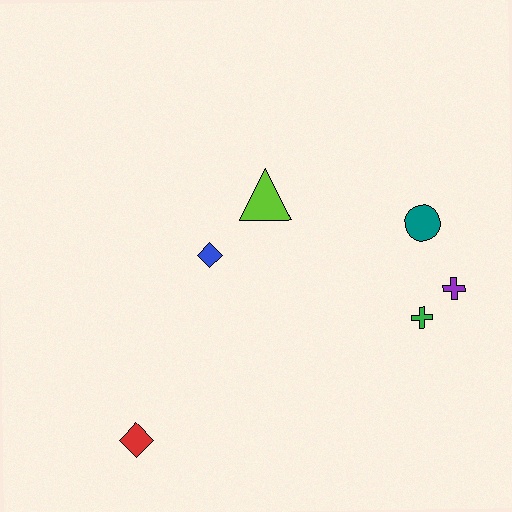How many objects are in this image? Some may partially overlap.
There are 6 objects.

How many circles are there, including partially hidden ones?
There is 1 circle.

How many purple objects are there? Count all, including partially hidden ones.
There is 1 purple object.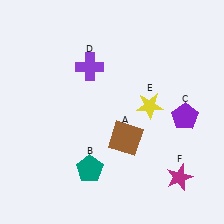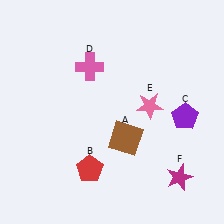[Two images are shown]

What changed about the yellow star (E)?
In Image 1, E is yellow. In Image 2, it changed to pink.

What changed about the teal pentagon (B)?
In Image 1, B is teal. In Image 2, it changed to red.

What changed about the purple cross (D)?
In Image 1, D is purple. In Image 2, it changed to pink.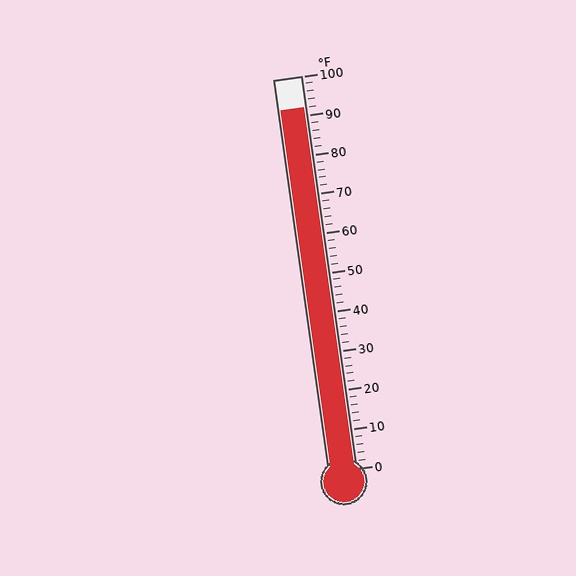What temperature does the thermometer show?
The thermometer shows approximately 92°F.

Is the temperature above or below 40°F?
The temperature is above 40°F.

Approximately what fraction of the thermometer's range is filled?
The thermometer is filled to approximately 90% of its range.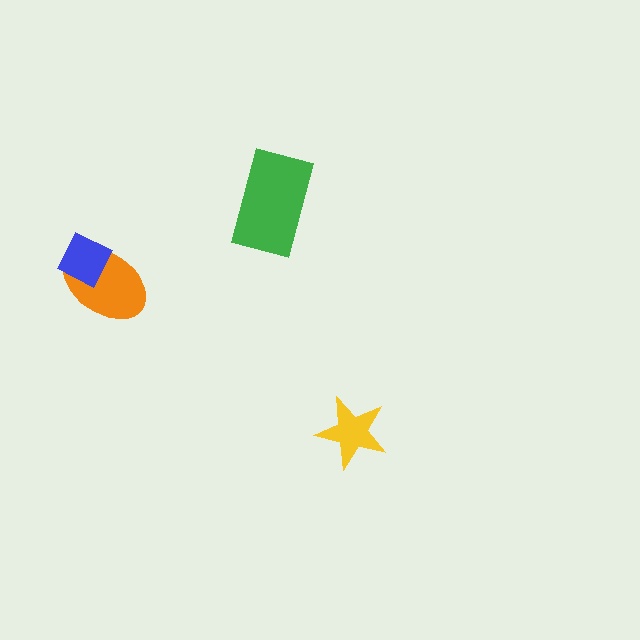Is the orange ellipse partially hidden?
Yes, it is partially covered by another shape.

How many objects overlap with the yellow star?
0 objects overlap with the yellow star.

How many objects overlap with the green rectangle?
0 objects overlap with the green rectangle.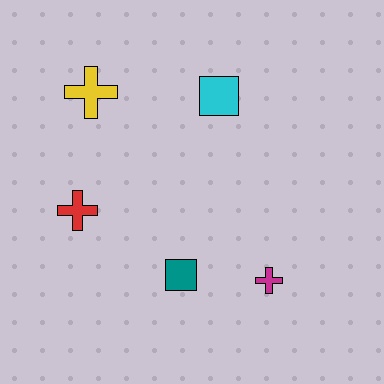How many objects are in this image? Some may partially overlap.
There are 5 objects.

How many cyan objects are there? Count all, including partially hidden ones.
There is 1 cyan object.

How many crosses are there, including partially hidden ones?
There are 3 crosses.